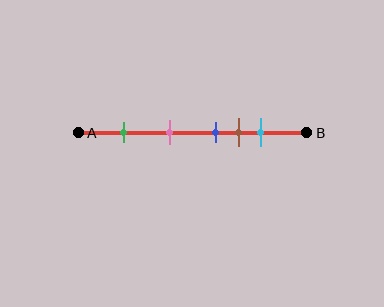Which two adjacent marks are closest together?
The blue and brown marks are the closest adjacent pair.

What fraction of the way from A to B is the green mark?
The green mark is approximately 20% (0.2) of the way from A to B.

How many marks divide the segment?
There are 5 marks dividing the segment.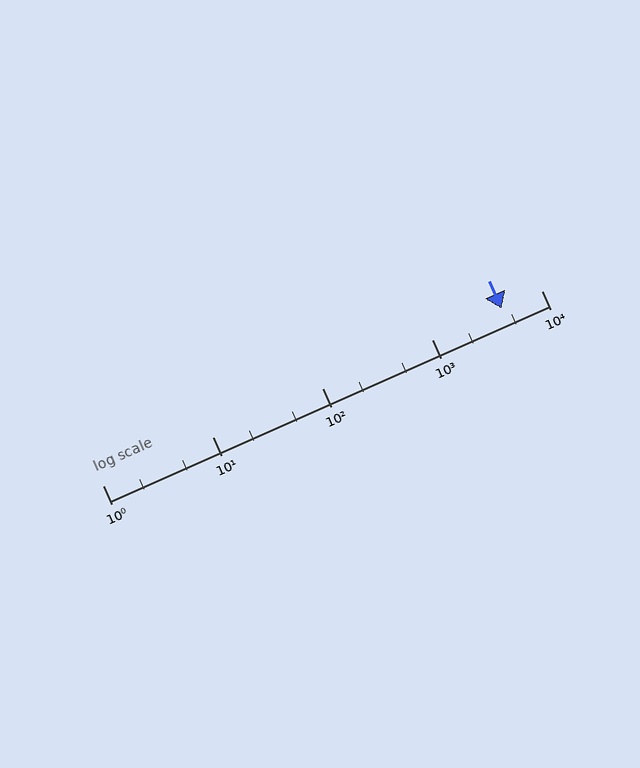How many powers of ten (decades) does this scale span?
The scale spans 4 decades, from 1 to 10000.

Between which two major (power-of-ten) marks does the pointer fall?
The pointer is between 1000 and 10000.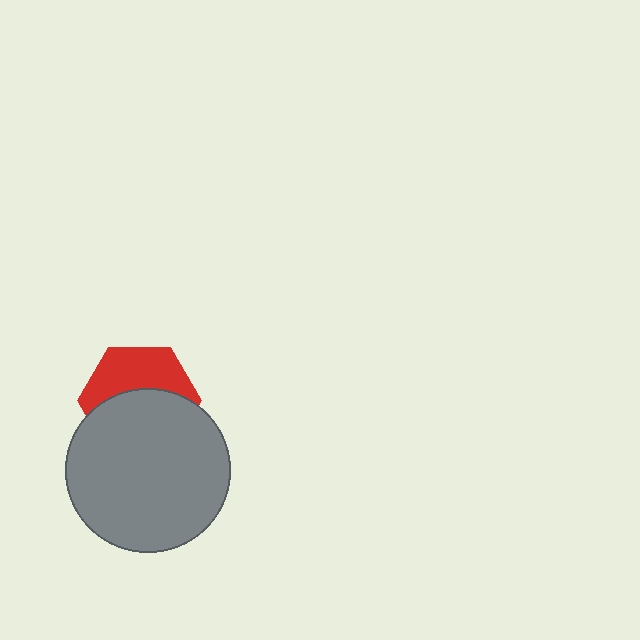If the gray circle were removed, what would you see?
You would see the complete red hexagon.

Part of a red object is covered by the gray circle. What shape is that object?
It is a hexagon.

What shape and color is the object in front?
The object in front is a gray circle.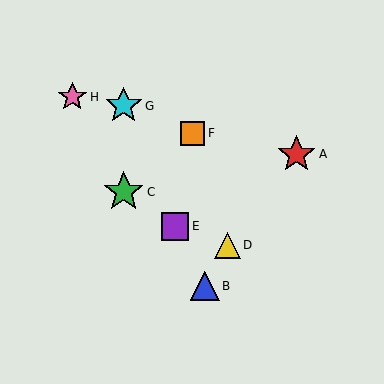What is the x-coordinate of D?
Object D is at x≈227.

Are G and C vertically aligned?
Yes, both are at x≈124.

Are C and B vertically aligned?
No, C is at x≈124 and B is at x≈205.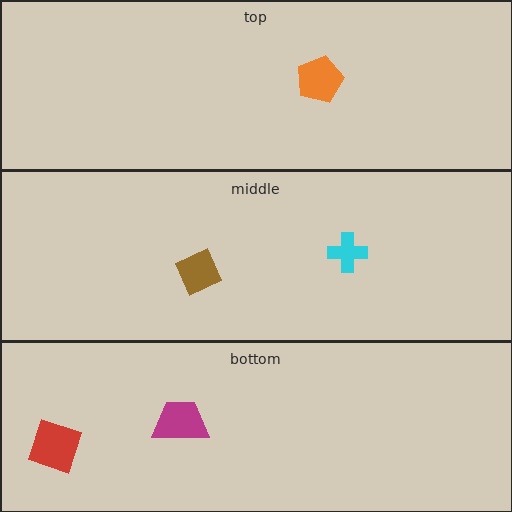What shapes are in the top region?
The orange pentagon.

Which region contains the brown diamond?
The middle region.